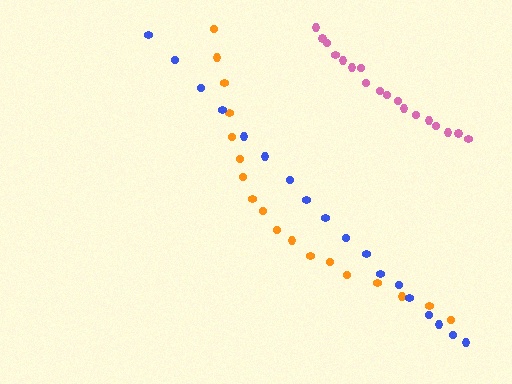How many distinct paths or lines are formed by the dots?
There are 3 distinct paths.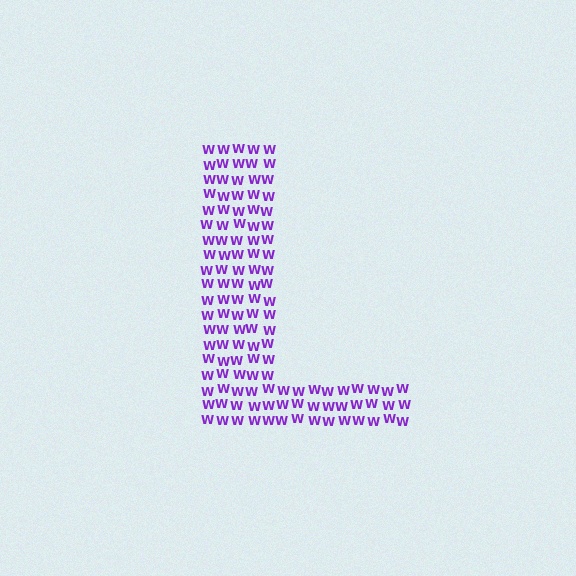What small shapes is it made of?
It is made of small letter W's.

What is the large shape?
The large shape is the letter L.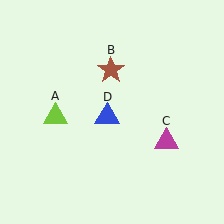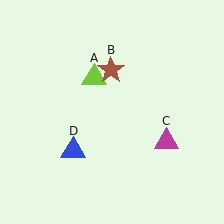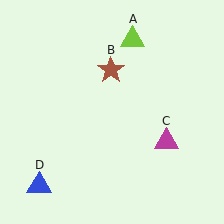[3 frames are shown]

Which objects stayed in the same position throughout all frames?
Brown star (object B) and magenta triangle (object C) remained stationary.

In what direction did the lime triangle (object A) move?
The lime triangle (object A) moved up and to the right.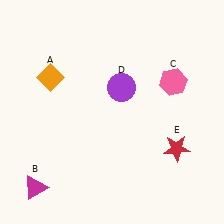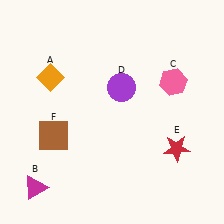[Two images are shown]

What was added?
A brown square (F) was added in Image 2.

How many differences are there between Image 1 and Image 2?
There is 1 difference between the two images.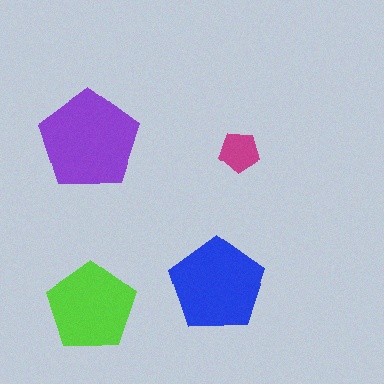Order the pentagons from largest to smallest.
the purple one, the blue one, the lime one, the magenta one.